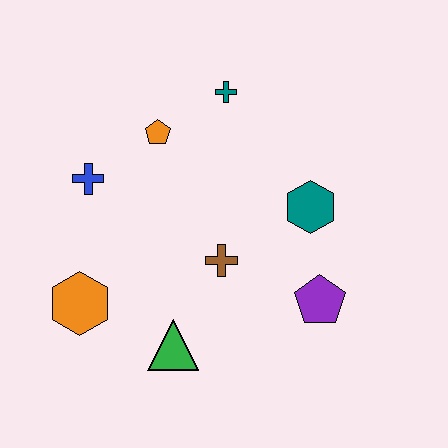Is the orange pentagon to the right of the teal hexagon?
No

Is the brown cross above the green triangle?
Yes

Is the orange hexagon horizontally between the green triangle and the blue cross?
No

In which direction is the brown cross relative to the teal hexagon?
The brown cross is to the left of the teal hexagon.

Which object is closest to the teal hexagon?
The purple pentagon is closest to the teal hexagon.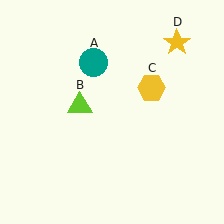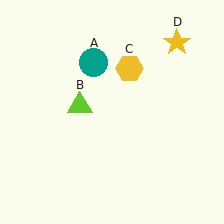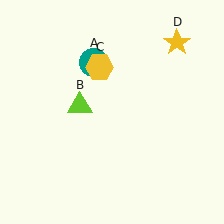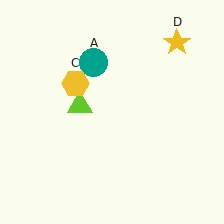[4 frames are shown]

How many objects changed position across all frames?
1 object changed position: yellow hexagon (object C).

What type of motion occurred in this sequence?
The yellow hexagon (object C) rotated counterclockwise around the center of the scene.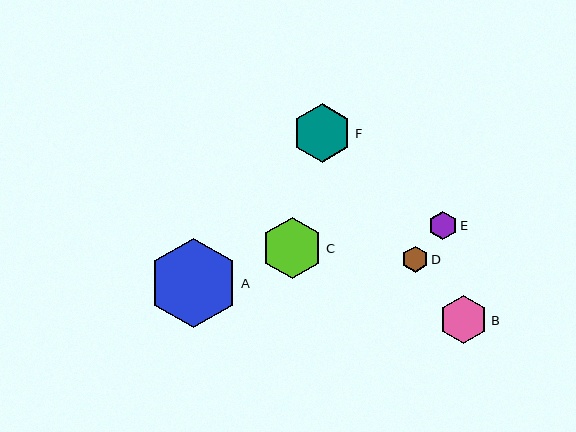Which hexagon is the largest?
Hexagon A is the largest with a size of approximately 90 pixels.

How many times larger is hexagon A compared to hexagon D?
Hexagon A is approximately 3.5 times the size of hexagon D.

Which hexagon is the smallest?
Hexagon D is the smallest with a size of approximately 26 pixels.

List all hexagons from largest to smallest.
From largest to smallest: A, C, F, B, E, D.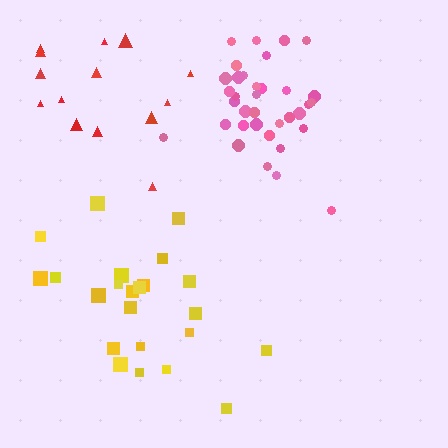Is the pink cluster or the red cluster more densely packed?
Pink.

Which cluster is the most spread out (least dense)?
Red.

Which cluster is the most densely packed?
Pink.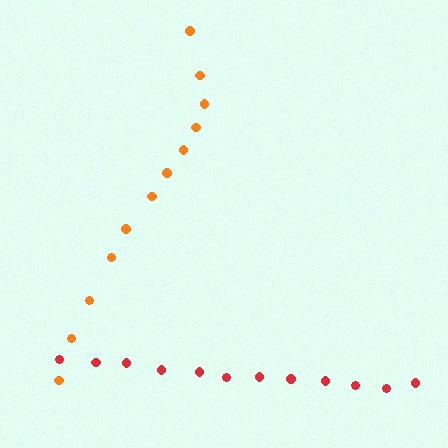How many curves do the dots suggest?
There are 2 distinct paths.